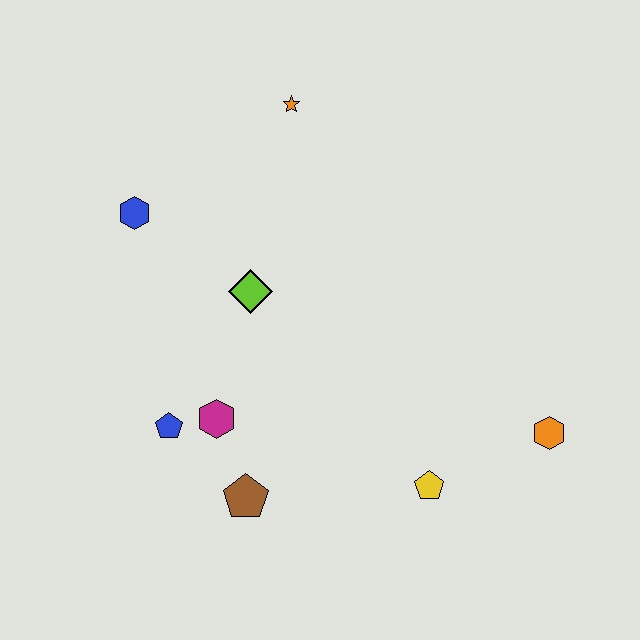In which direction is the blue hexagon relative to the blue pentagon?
The blue hexagon is above the blue pentagon.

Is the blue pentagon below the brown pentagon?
No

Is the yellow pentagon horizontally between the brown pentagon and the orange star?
No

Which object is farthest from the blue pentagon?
The orange hexagon is farthest from the blue pentagon.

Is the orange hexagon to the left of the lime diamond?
No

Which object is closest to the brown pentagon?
The magenta hexagon is closest to the brown pentagon.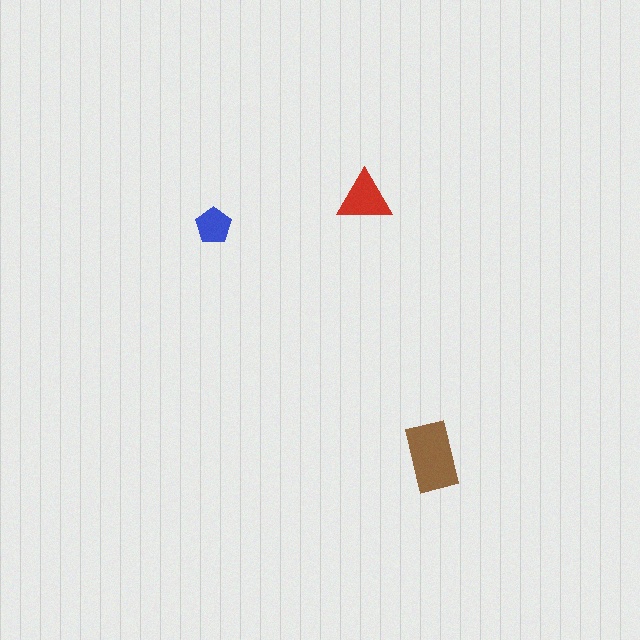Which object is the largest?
The brown rectangle.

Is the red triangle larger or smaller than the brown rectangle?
Smaller.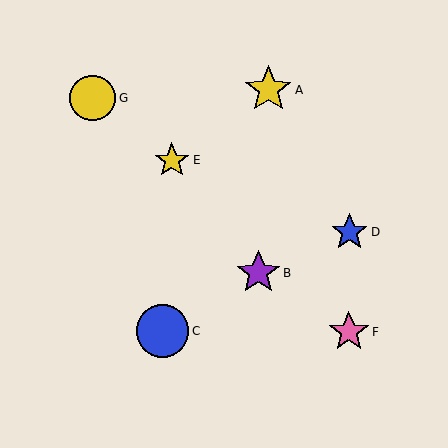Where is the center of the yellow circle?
The center of the yellow circle is at (93, 98).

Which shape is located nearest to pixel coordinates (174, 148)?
The yellow star (labeled E) at (172, 160) is nearest to that location.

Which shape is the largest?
The blue circle (labeled C) is the largest.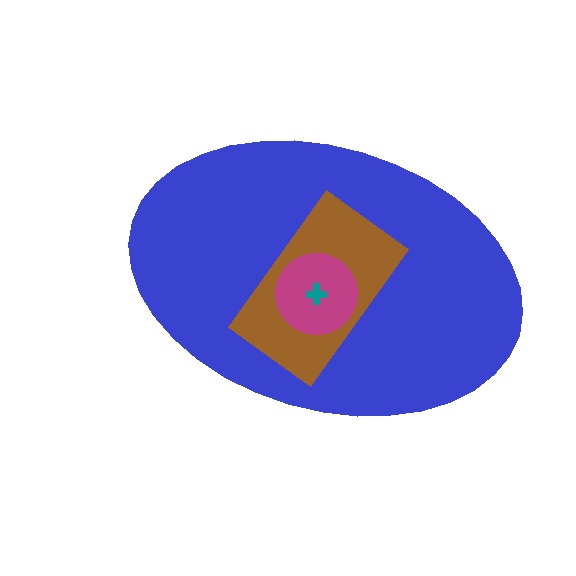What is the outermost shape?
The blue ellipse.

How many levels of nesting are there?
4.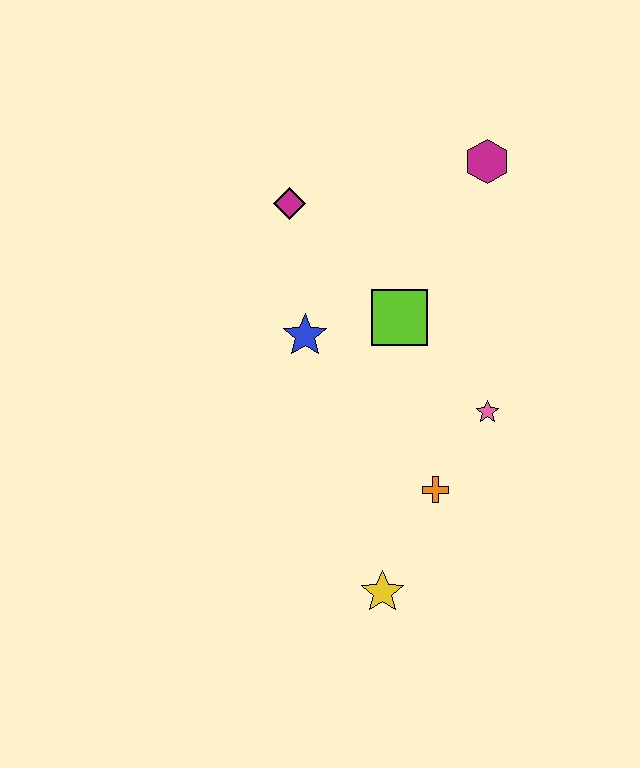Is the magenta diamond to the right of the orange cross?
No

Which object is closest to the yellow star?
The orange cross is closest to the yellow star.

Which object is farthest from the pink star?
The magenta diamond is farthest from the pink star.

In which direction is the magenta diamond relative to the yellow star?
The magenta diamond is above the yellow star.